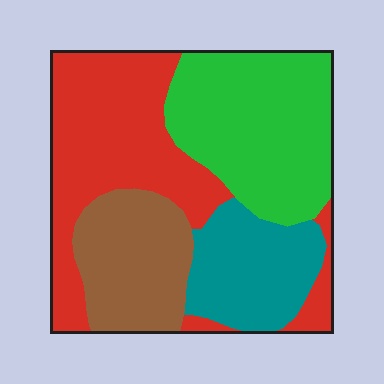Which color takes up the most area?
Red, at roughly 35%.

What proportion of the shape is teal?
Teal takes up about one sixth (1/6) of the shape.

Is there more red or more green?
Red.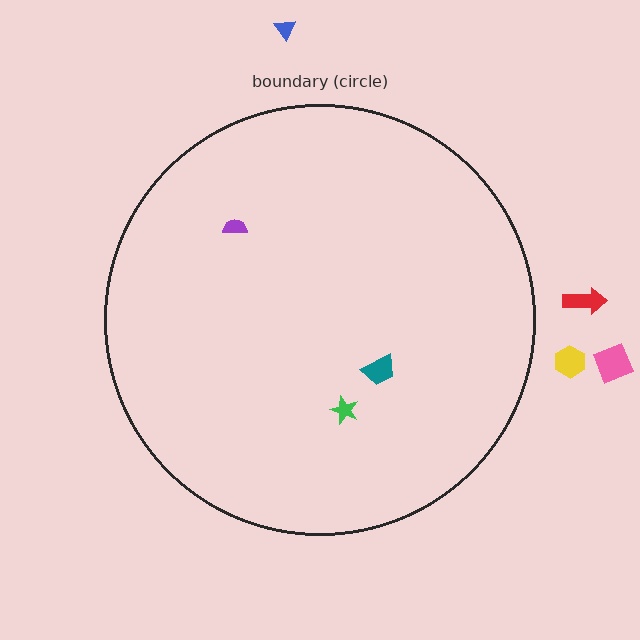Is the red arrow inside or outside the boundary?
Outside.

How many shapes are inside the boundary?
3 inside, 4 outside.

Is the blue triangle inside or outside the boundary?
Outside.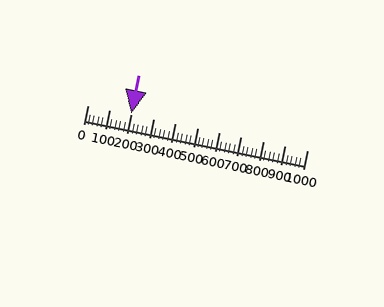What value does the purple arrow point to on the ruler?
The purple arrow points to approximately 200.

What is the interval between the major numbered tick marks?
The major tick marks are spaced 100 units apart.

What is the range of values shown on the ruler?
The ruler shows values from 0 to 1000.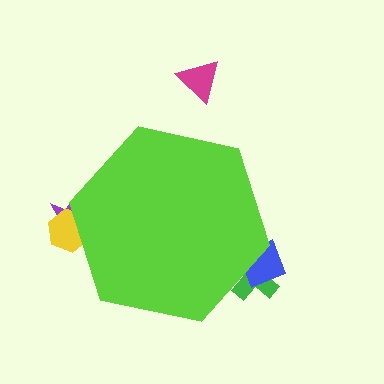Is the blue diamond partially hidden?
Yes, the blue diamond is partially hidden behind the lime hexagon.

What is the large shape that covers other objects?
A lime hexagon.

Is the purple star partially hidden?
Yes, the purple star is partially hidden behind the lime hexagon.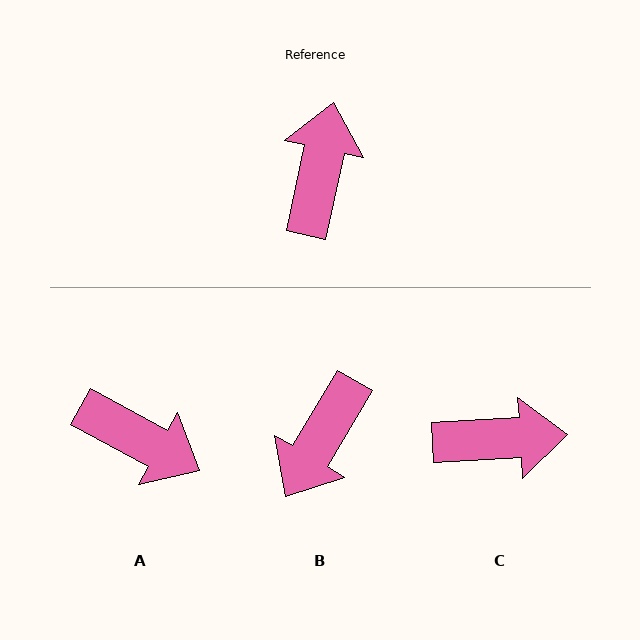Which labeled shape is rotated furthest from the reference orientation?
B, about 161 degrees away.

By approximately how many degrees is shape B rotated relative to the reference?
Approximately 161 degrees counter-clockwise.